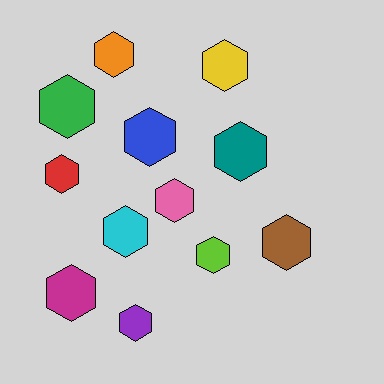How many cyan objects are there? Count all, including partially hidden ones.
There is 1 cyan object.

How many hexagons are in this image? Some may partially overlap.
There are 12 hexagons.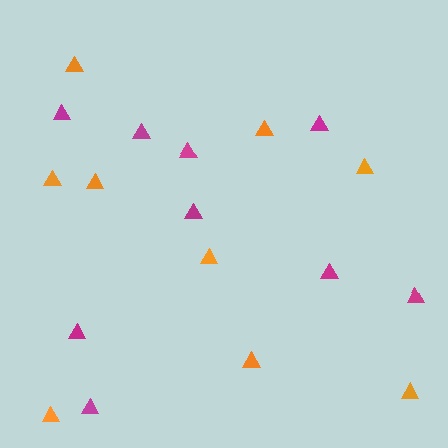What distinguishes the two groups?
There are 2 groups: one group of orange triangles (9) and one group of magenta triangles (9).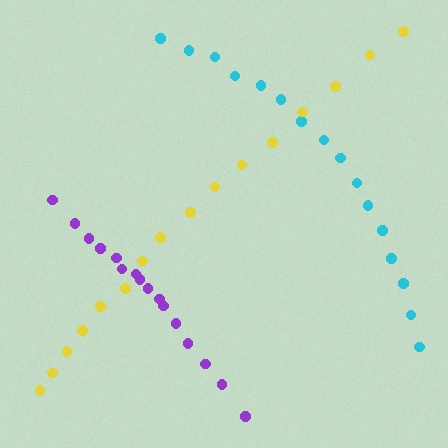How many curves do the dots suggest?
There are 3 distinct paths.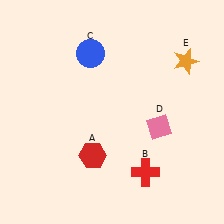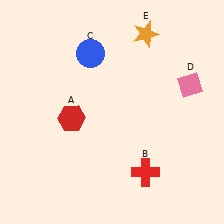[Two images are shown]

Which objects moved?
The objects that moved are: the red hexagon (A), the pink diamond (D), the orange star (E).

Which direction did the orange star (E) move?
The orange star (E) moved left.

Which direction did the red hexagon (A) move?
The red hexagon (A) moved up.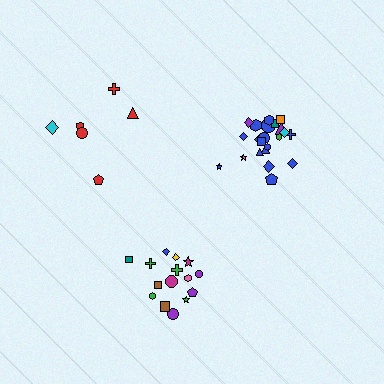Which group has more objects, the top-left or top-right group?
The top-right group.